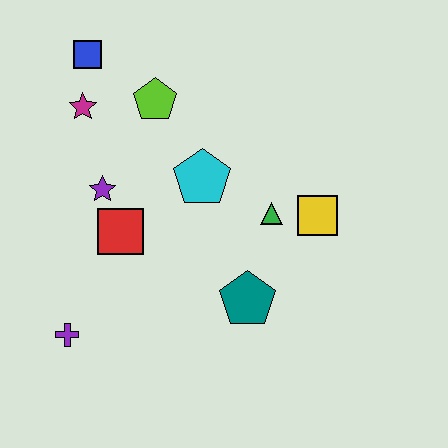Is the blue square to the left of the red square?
Yes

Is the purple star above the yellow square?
Yes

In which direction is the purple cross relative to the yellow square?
The purple cross is to the left of the yellow square.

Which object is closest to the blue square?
The magenta star is closest to the blue square.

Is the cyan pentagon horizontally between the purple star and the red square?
No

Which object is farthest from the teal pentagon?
The blue square is farthest from the teal pentagon.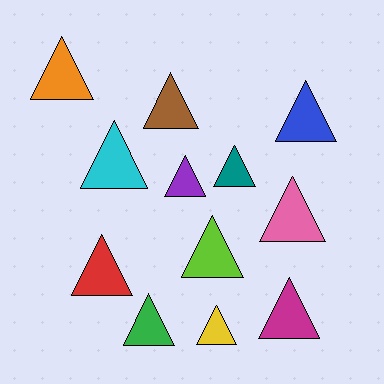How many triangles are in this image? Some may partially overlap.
There are 12 triangles.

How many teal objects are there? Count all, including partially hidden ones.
There is 1 teal object.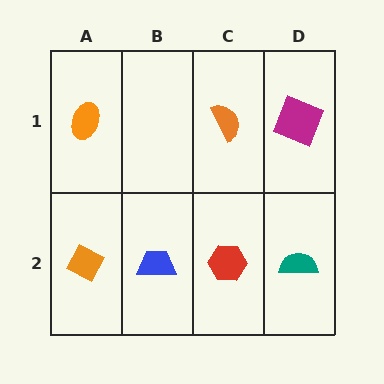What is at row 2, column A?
An orange diamond.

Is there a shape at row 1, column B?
No, that cell is empty.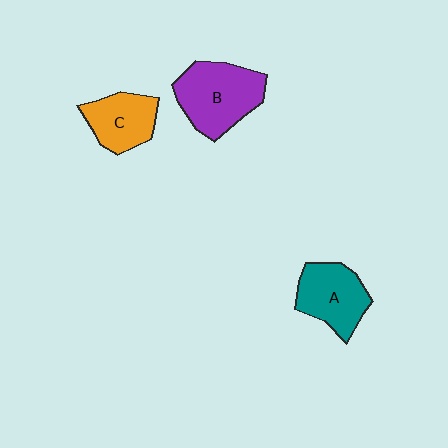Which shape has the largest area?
Shape B (purple).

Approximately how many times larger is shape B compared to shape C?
Approximately 1.5 times.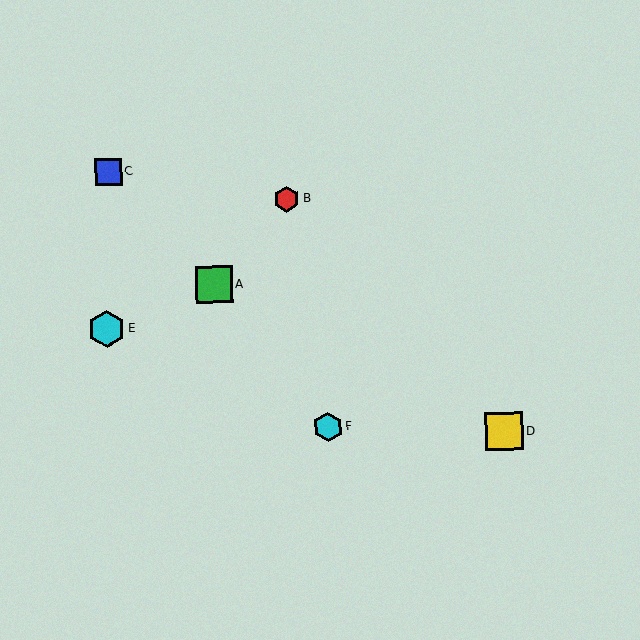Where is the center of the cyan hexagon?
The center of the cyan hexagon is at (328, 427).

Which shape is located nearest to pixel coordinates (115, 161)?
The blue square (labeled C) at (109, 172) is nearest to that location.